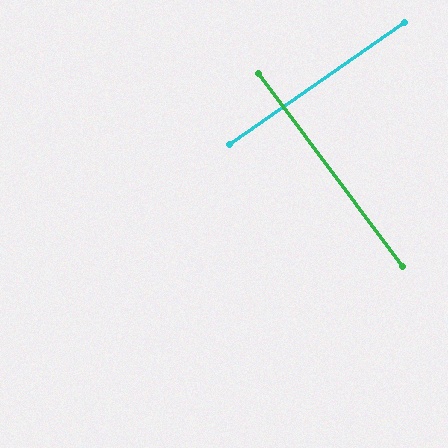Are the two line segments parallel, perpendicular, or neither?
Perpendicular — they meet at approximately 88°.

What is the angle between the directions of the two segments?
Approximately 88 degrees.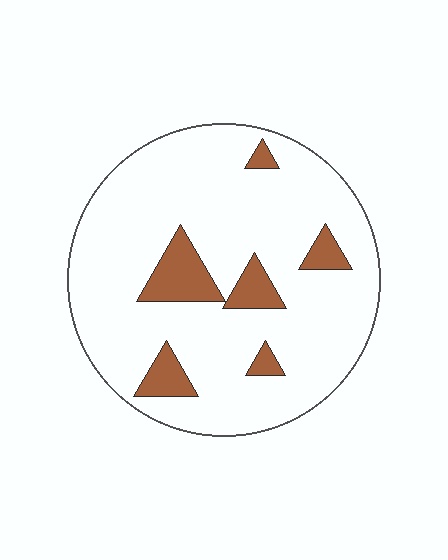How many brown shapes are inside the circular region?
6.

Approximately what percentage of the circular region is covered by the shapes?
Approximately 15%.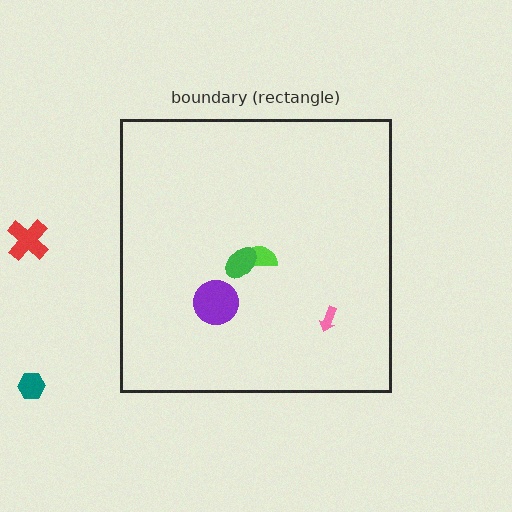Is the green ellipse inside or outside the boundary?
Inside.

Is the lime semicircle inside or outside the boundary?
Inside.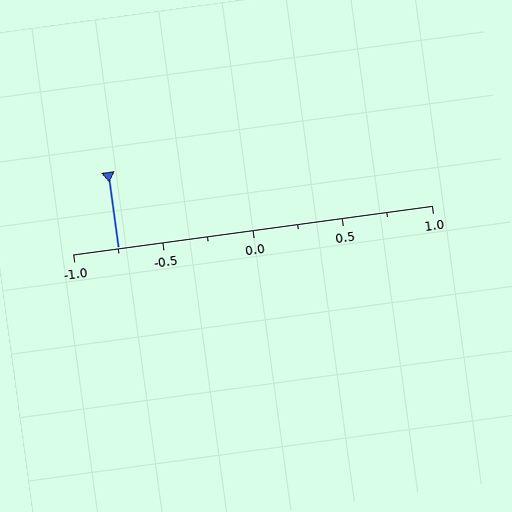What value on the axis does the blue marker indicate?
The marker indicates approximately -0.75.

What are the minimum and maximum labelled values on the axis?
The axis runs from -1.0 to 1.0.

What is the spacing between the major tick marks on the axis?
The major ticks are spaced 0.5 apart.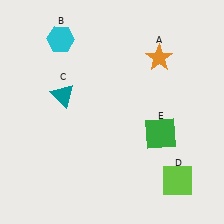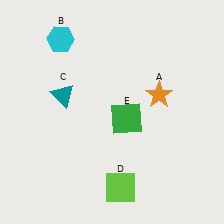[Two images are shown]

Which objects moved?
The objects that moved are: the orange star (A), the lime square (D), the green square (E).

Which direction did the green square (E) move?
The green square (E) moved left.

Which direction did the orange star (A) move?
The orange star (A) moved down.